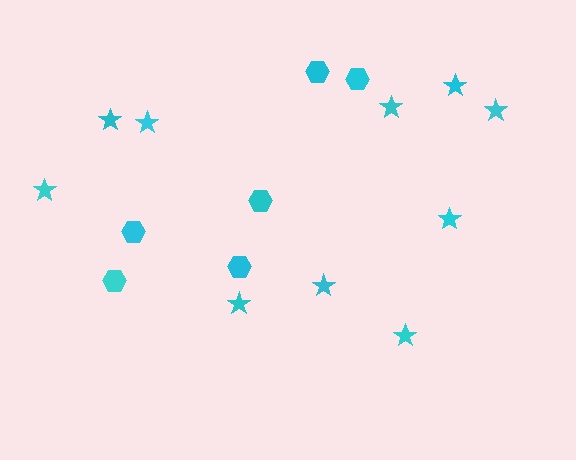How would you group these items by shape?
There are 2 groups: one group of stars (10) and one group of hexagons (6).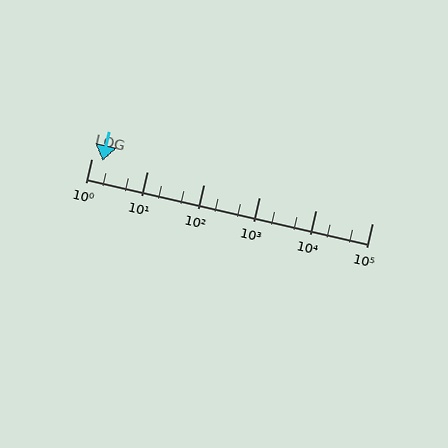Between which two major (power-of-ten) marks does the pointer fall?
The pointer is between 1 and 10.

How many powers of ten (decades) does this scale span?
The scale spans 5 decades, from 1 to 100000.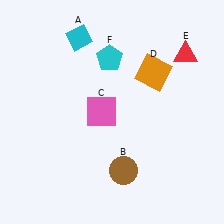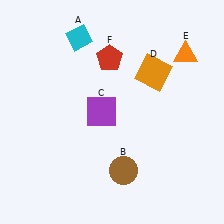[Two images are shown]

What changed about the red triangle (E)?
In Image 1, E is red. In Image 2, it changed to orange.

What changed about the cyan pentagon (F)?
In Image 1, F is cyan. In Image 2, it changed to red.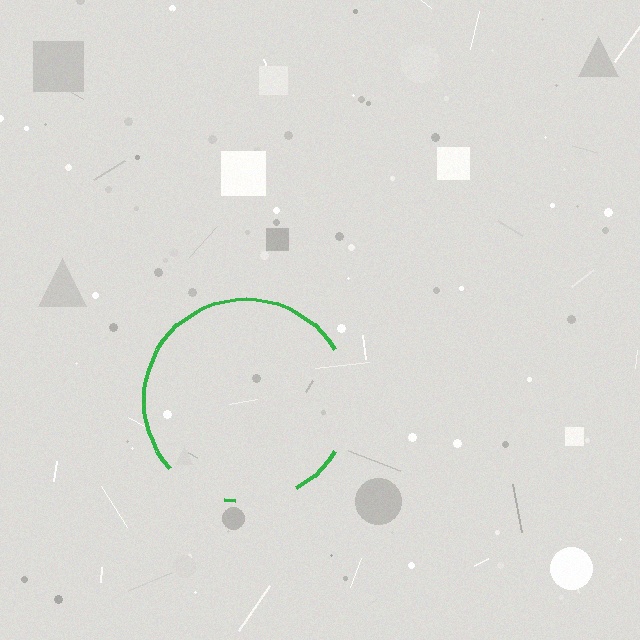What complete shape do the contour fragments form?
The contour fragments form a circle.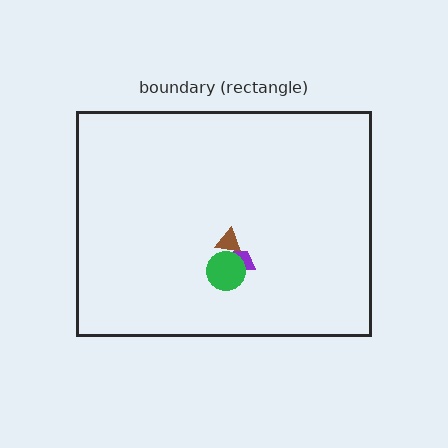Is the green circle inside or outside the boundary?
Inside.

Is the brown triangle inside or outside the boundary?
Inside.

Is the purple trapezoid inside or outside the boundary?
Inside.